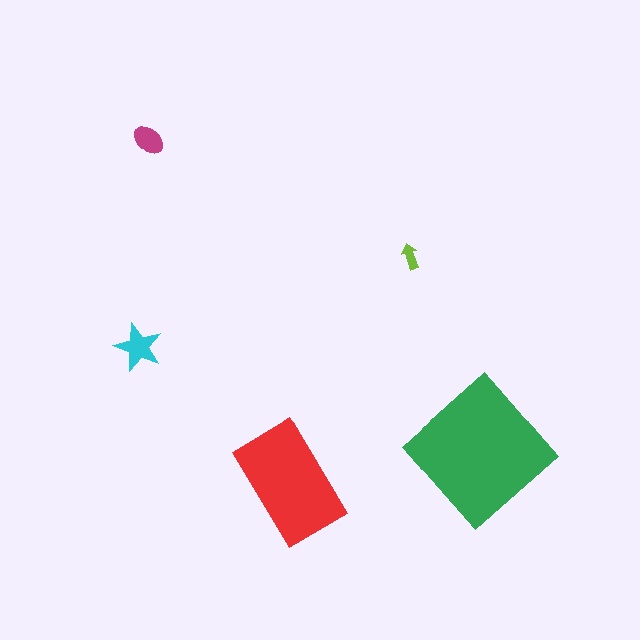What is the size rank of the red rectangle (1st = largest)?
2nd.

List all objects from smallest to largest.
The lime arrow, the magenta ellipse, the cyan star, the red rectangle, the green diamond.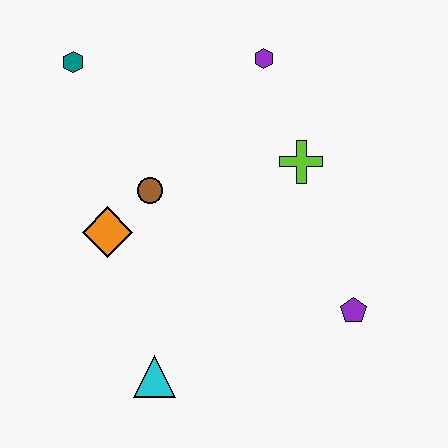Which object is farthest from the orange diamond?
The purple pentagon is farthest from the orange diamond.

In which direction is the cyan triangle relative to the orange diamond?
The cyan triangle is below the orange diamond.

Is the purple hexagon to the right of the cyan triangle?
Yes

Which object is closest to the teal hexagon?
The brown circle is closest to the teal hexagon.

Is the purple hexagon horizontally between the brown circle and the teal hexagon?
No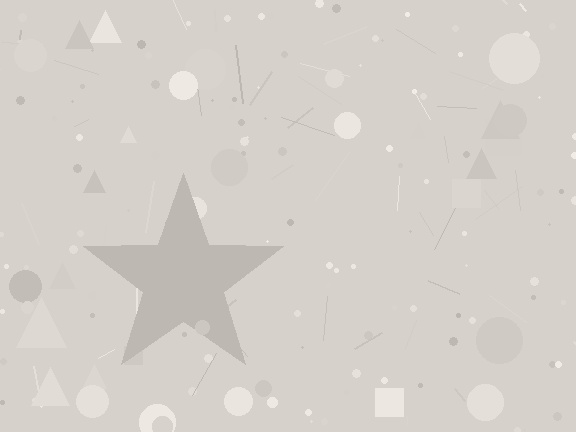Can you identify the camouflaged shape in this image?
The camouflaged shape is a star.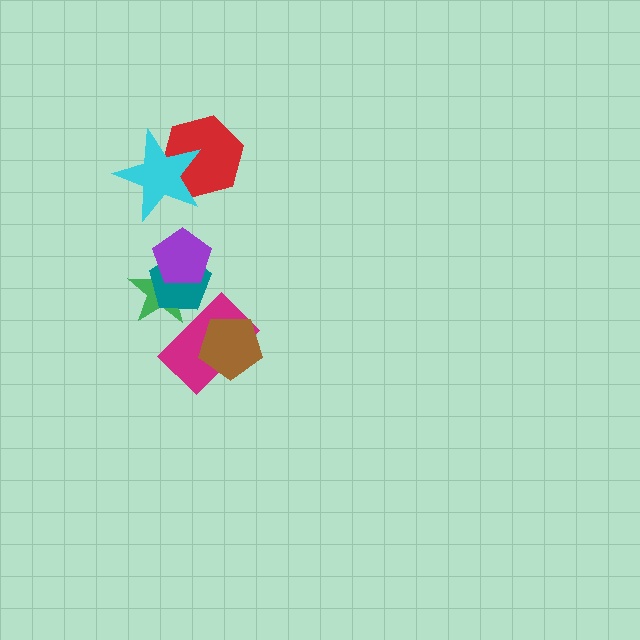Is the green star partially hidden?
Yes, it is partially covered by another shape.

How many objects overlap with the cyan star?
1 object overlaps with the cyan star.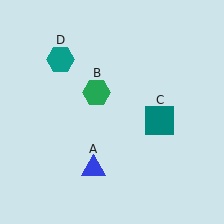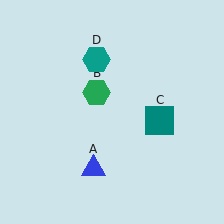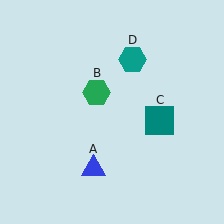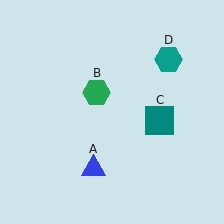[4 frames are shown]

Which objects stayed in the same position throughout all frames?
Blue triangle (object A) and green hexagon (object B) and teal square (object C) remained stationary.